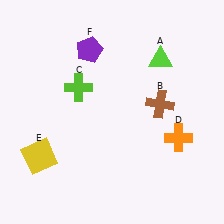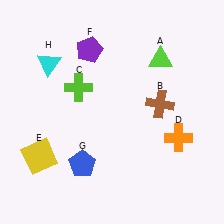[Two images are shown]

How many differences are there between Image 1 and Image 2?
There are 2 differences between the two images.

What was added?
A blue pentagon (G), a cyan triangle (H) were added in Image 2.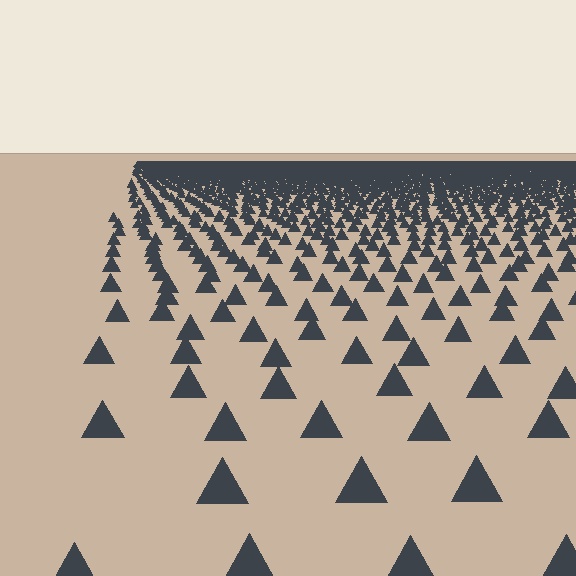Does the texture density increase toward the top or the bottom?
Density increases toward the top.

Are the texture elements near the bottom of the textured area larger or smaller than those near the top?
Larger. Near the bottom, elements are closer to the viewer and appear at a bigger on-screen size.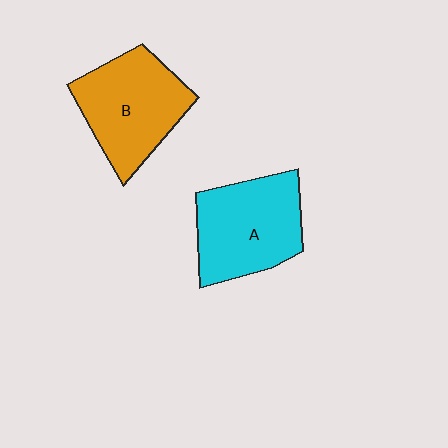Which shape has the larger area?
Shape A (cyan).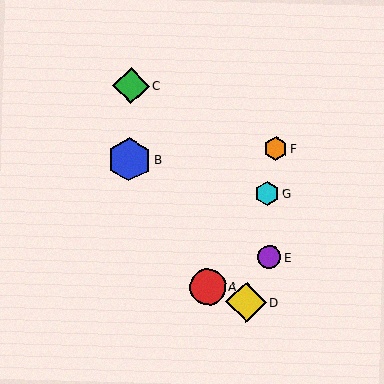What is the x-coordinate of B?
Object B is at x≈129.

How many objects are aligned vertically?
2 objects (B, C) are aligned vertically.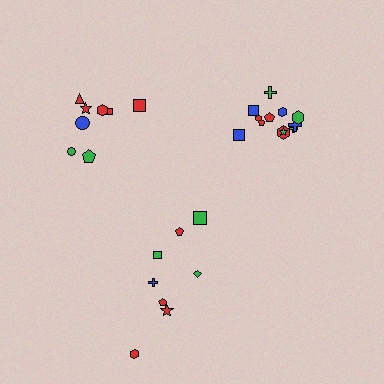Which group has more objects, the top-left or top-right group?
The top-right group.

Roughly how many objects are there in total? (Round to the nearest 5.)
Roughly 30 objects in total.